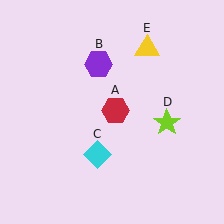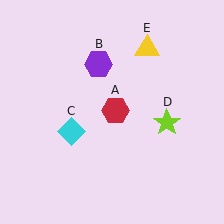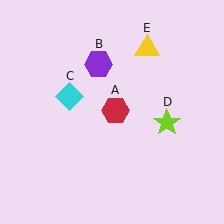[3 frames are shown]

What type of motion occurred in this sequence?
The cyan diamond (object C) rotated clockwise around the center of the scene.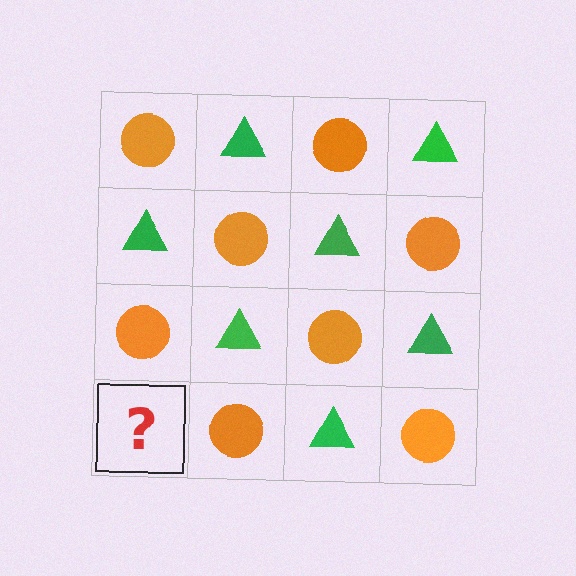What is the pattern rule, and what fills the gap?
The rule is that it alternates orange circle and green triangle in a checkerboard pattern. The gap should be filled with a green triangle.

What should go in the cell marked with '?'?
The missing cell should contain a green triangle.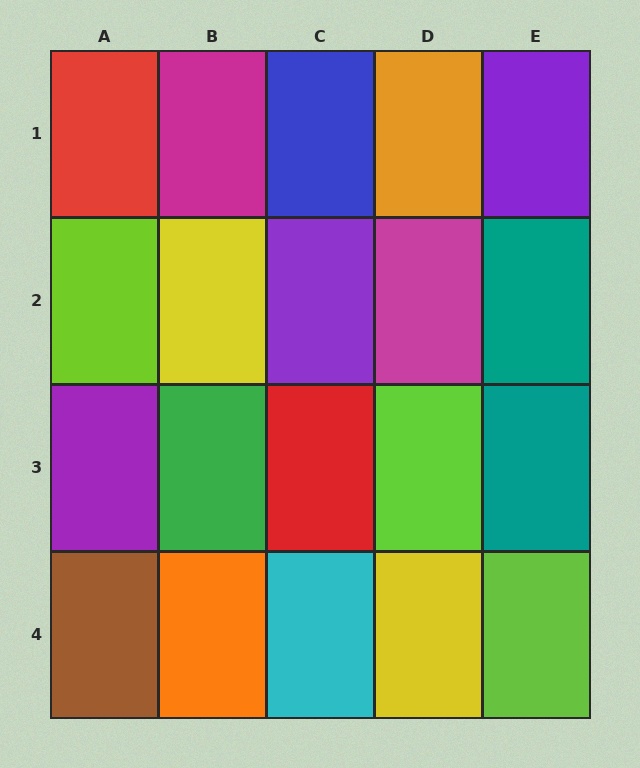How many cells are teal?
2 cells are teal.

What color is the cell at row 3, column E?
Teal.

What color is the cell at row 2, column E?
Teal.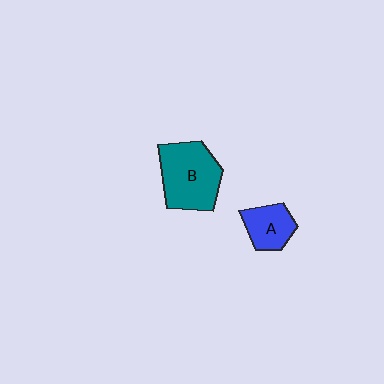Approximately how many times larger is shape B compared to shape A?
Approximately 1.8 times.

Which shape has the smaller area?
Shape A (blue).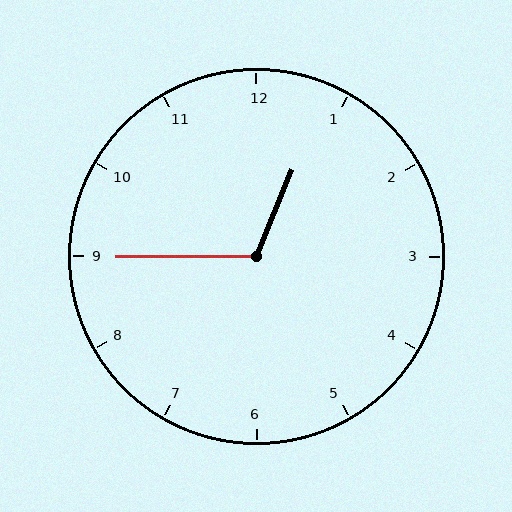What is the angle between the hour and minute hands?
Approximately 112 degrees.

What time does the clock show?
12:45.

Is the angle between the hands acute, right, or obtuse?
It is obtuse.